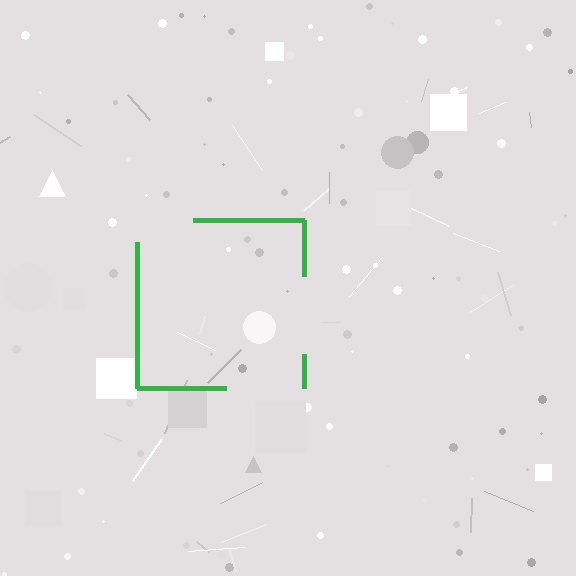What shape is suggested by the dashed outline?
The dashed outline suggests a square.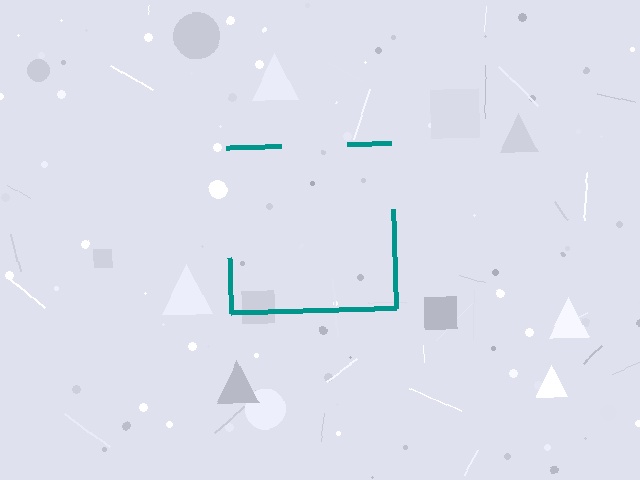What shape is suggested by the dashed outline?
The dashed outline suggests a square.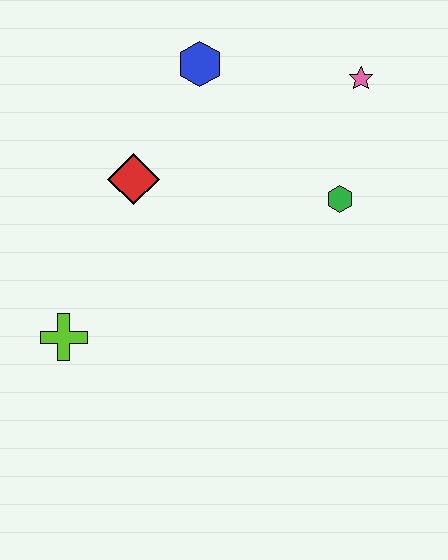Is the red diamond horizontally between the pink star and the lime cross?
Yes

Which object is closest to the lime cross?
The red diamond is closest to the lime cross.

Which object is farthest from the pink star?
The lime cross is farthest from the pink star.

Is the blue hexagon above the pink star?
Yes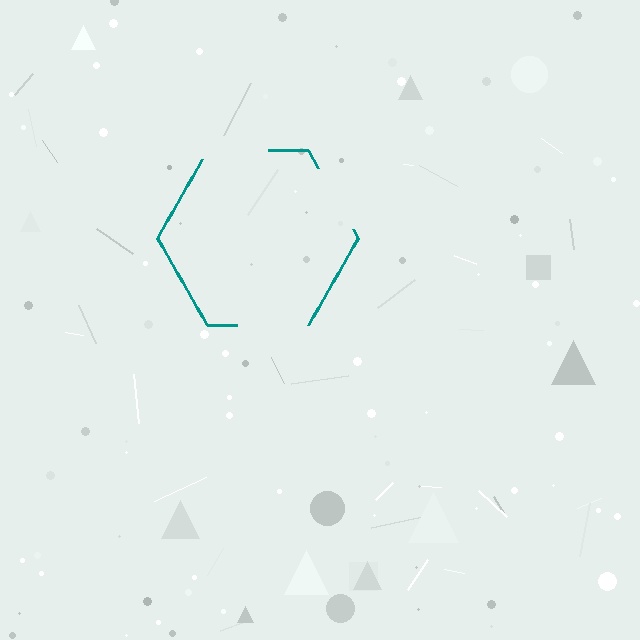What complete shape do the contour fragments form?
The contour fragments form a hexagon.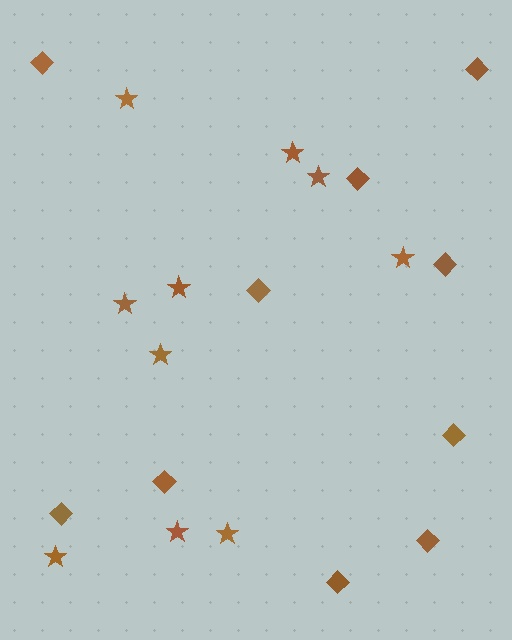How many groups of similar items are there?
There are 2 groups: one group of stars (10) and one group of diamonds (10).